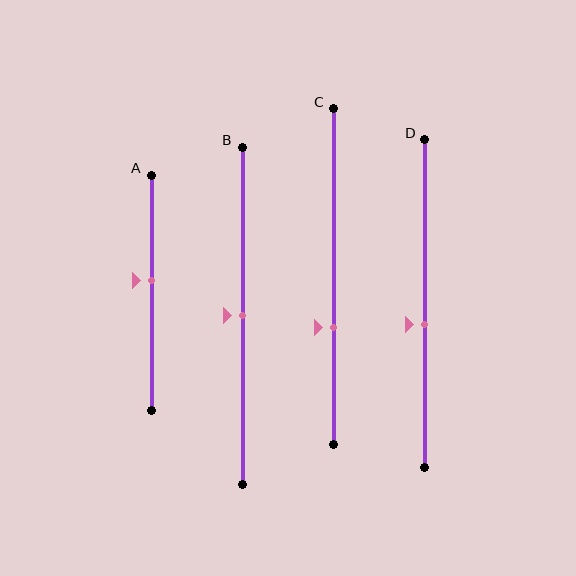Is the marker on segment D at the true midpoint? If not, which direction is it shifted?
No, the marker on segment D is shifted downward by about 6% of the segment length.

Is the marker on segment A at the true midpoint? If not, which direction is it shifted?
No, the marker on segment A is shifted upward by about 5% of the segment length.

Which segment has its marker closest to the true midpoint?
Segment B has its marker closest to the true midpoint.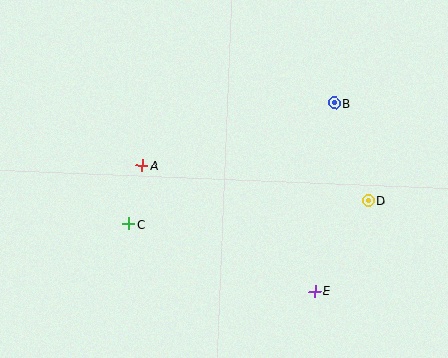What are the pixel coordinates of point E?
Point E is at (315, 291).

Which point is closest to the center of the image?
Point A at (142, 165) is closest to the center.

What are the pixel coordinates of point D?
Point D is at (369, 201).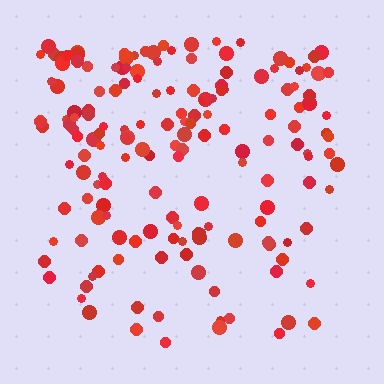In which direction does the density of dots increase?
From bottom to top, with the top side densest.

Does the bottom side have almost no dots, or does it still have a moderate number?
Still a moderate number, just noticeably fewer than the top.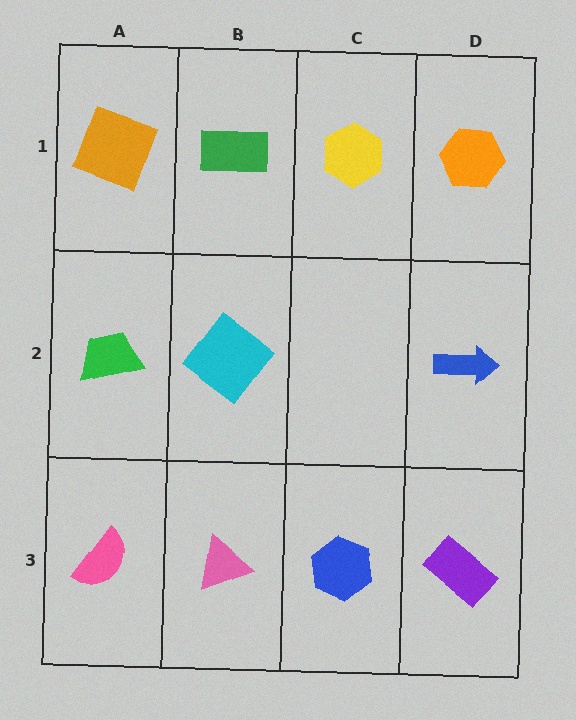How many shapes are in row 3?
4 shapes.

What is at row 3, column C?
A blue hexagon.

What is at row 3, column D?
A purple rectangle.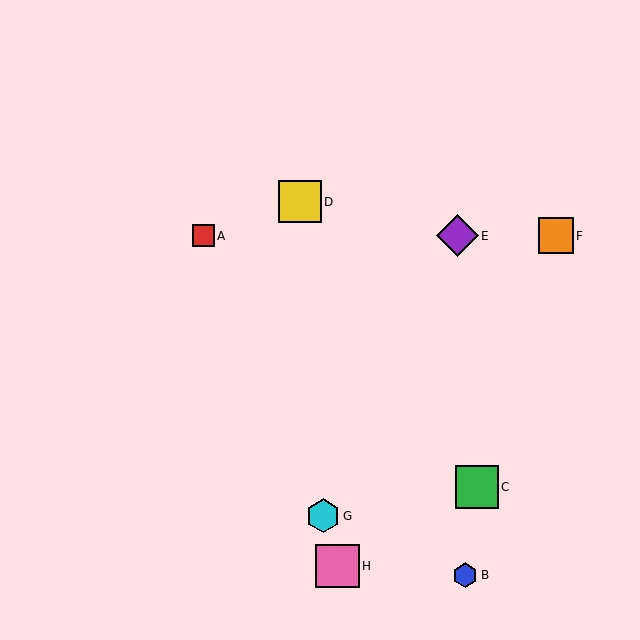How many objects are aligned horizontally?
3 objects (A, E, F) are aligned horizontally.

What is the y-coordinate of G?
Object G is at y≈516.